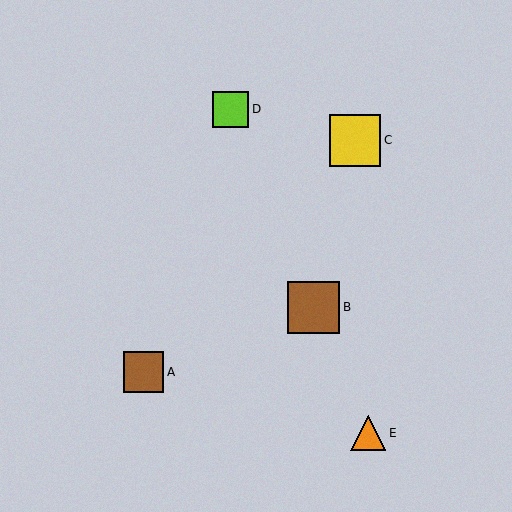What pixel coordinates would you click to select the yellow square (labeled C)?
Click at (355, 140) to select the yellow square C.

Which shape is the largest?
The brown square (labeled B) is the largest.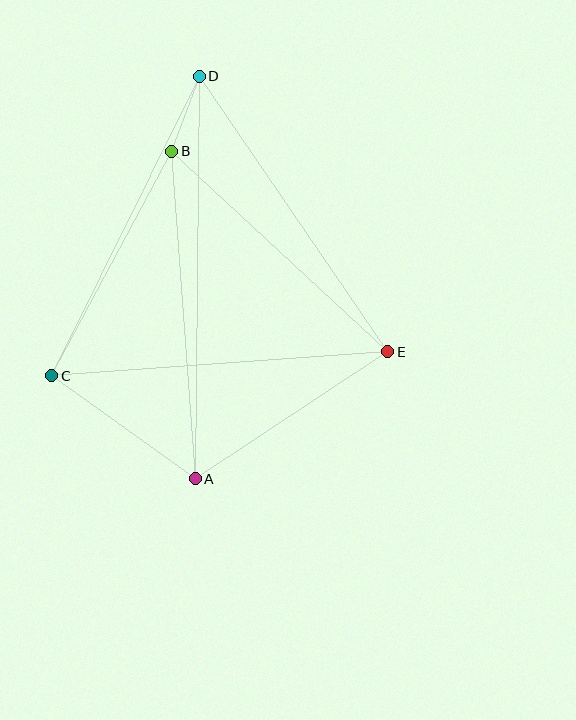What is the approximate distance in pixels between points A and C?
The distance between A and C is approximately 176 pixels.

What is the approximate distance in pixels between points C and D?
The distance between C and D is approximately 334 pixels.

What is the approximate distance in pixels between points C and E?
The distance between C and E is approximately 337 pixels.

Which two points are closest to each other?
Points B and D are closest to each other.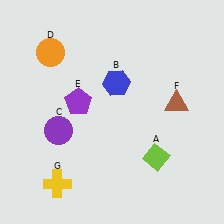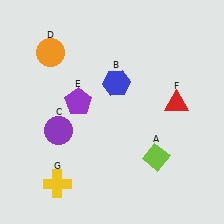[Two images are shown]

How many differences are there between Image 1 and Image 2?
There is 1 difference between the two images.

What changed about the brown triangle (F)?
In Image 1, F is brown. In Image 2, it changed to red.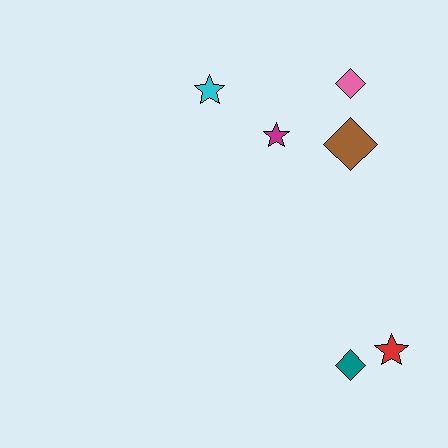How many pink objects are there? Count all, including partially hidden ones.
There is 1 pink object.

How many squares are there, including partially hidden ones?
There are no squares.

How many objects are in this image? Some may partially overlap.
There are 6 objects.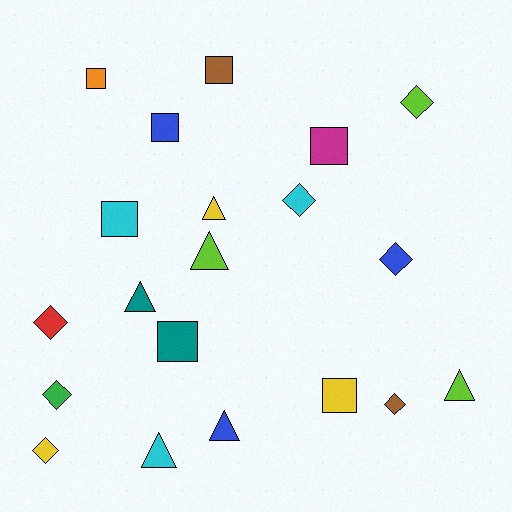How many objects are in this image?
There are 20 objects.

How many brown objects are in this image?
There are 2 brown objects.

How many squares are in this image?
There are 7 squares.